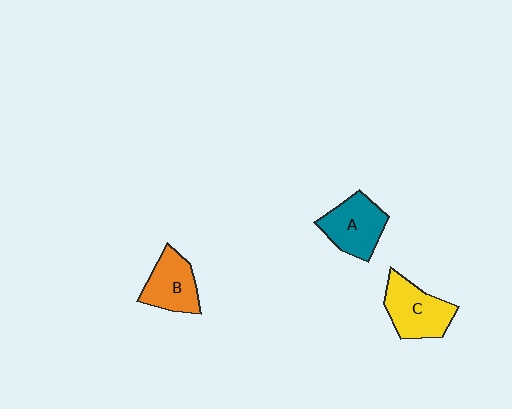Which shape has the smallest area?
Shape B (orange).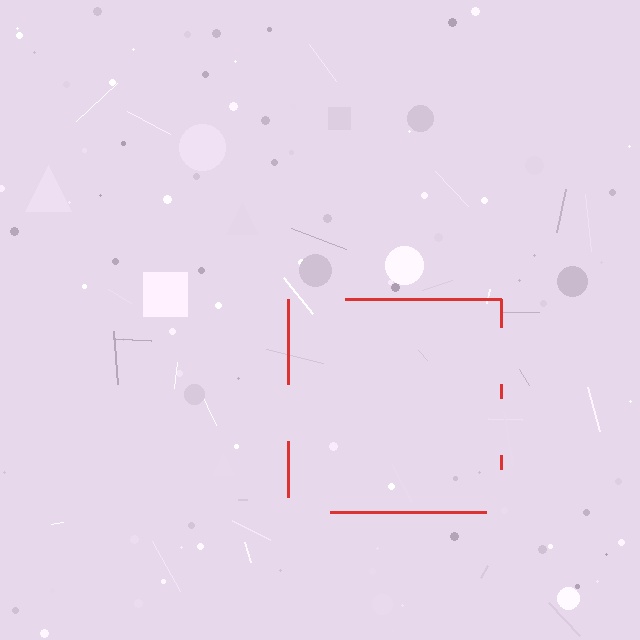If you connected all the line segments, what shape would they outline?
They would outline a square.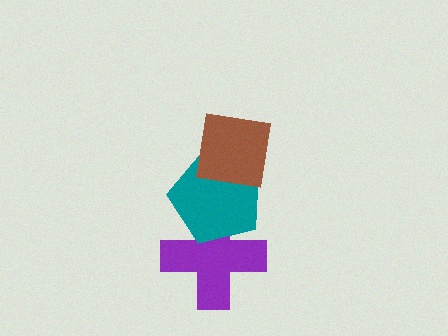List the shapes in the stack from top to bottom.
From top to bottom: the brown square, the teal pentagon, the purple cross.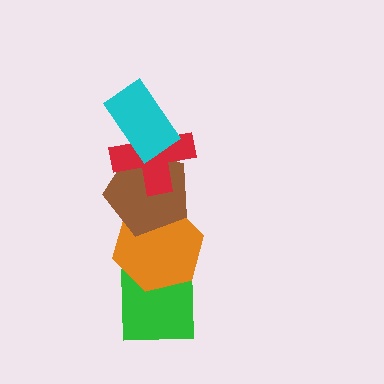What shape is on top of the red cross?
The cyan rectangle is on top of the red cross.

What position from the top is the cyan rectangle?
The cyan rectangle is 1st from the top.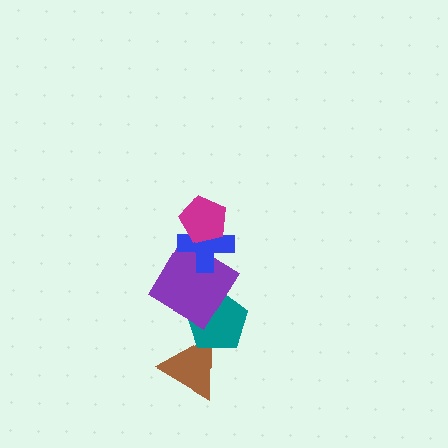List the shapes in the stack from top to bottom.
From top to bottom: the magenta pentagon, the blue cross, the purple diamond, the teal pentagon, the brown triangle.